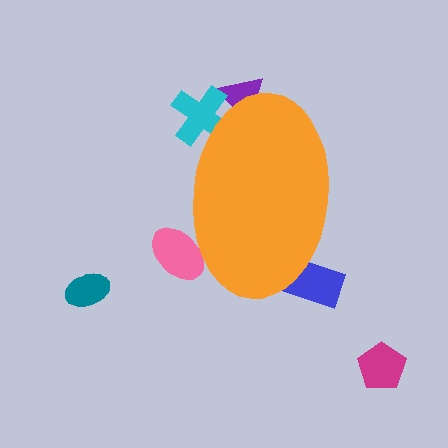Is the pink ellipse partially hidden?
Yes, the pink ellipse is partially hidden behind the orange ellipse.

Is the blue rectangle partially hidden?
Yes, the blue rectangle is partially hidden behind the orange ellipse.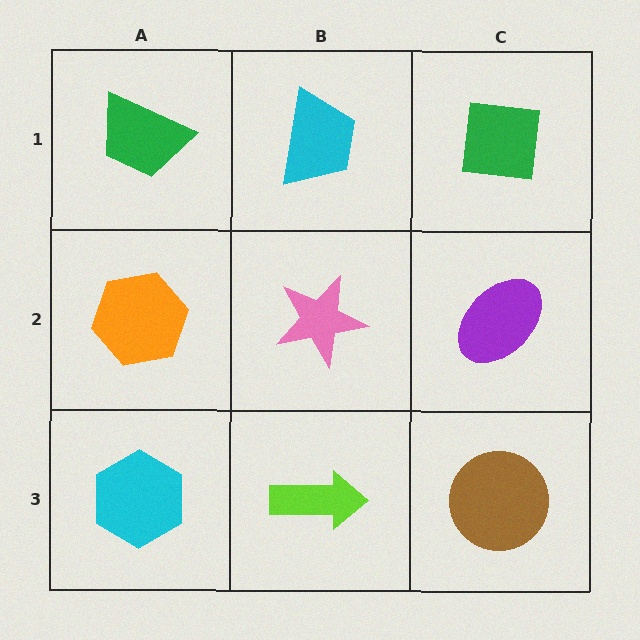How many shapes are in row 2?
3 shapes.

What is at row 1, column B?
A cyan trapezoid.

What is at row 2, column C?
A purple ellipse.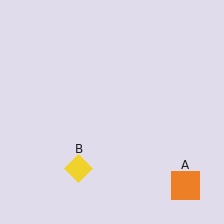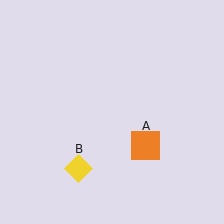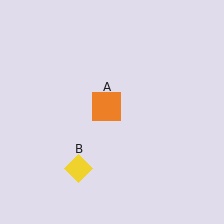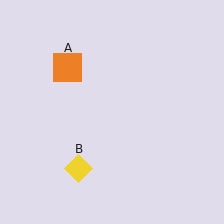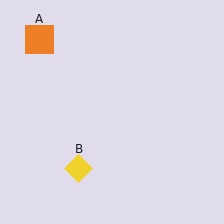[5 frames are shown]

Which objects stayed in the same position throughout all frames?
Yellow diamond (object B) remained stationary.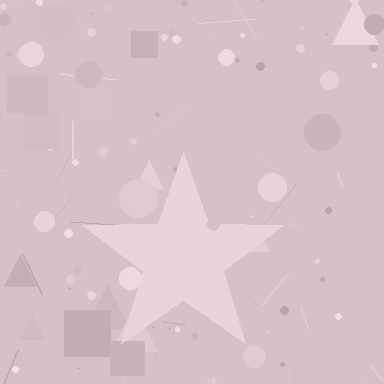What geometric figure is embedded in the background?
A star is embedded in the background.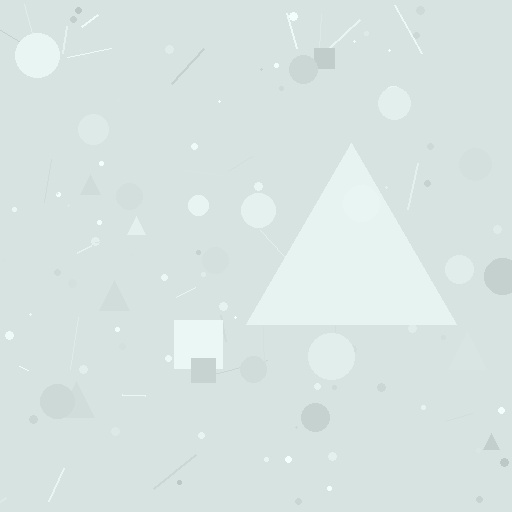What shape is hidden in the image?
A triangle is hidden in the image.